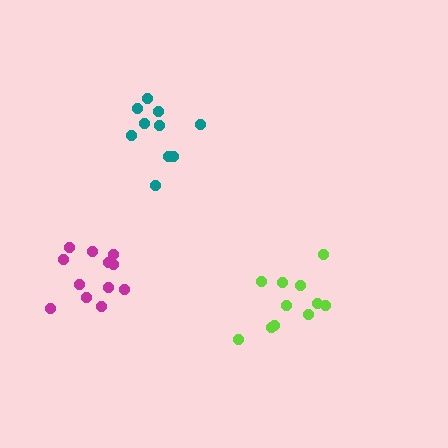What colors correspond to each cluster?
The clusters are colored: magenta, teal, lime.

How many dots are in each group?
Group 1: 12 dots, Group 2: 10 dots, Group 3: 11 dots (33 total).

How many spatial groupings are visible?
There are 3 spatial groupings.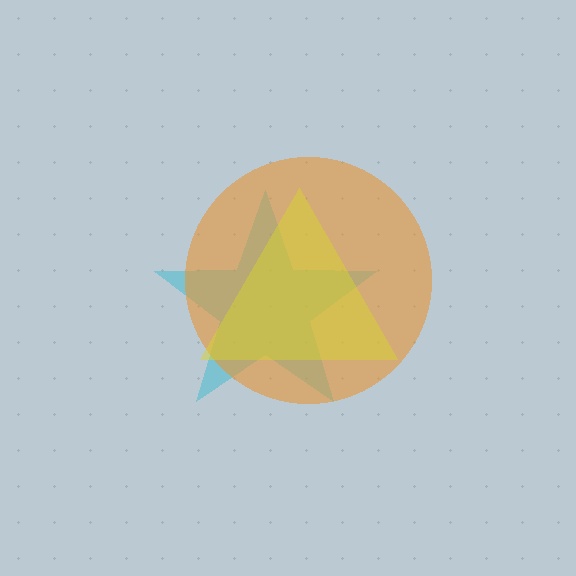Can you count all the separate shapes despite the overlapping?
Yes, there are 3 separate shapes.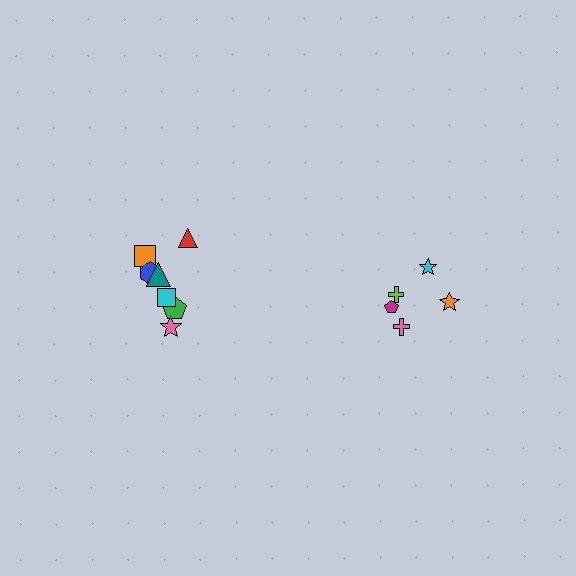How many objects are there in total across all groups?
There are 12 objects.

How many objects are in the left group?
There are 7 objects.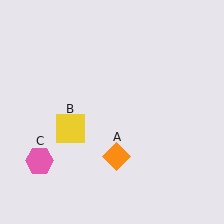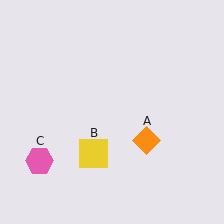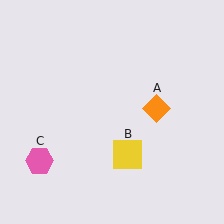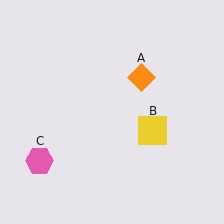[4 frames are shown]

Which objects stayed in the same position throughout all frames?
Pink hexagon (object C) remained stationary.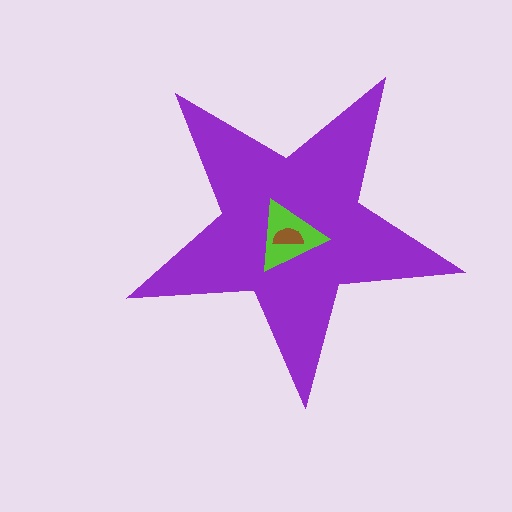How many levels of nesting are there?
3.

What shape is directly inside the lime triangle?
The brown semicircle.